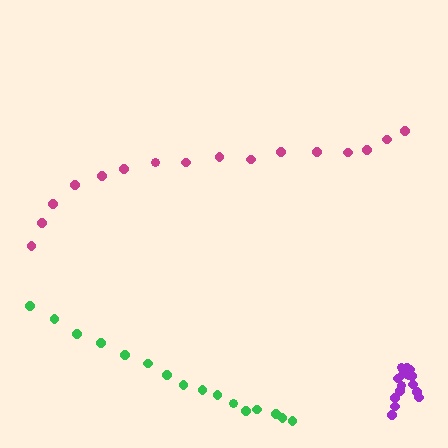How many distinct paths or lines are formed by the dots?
There are 3 distinct paths.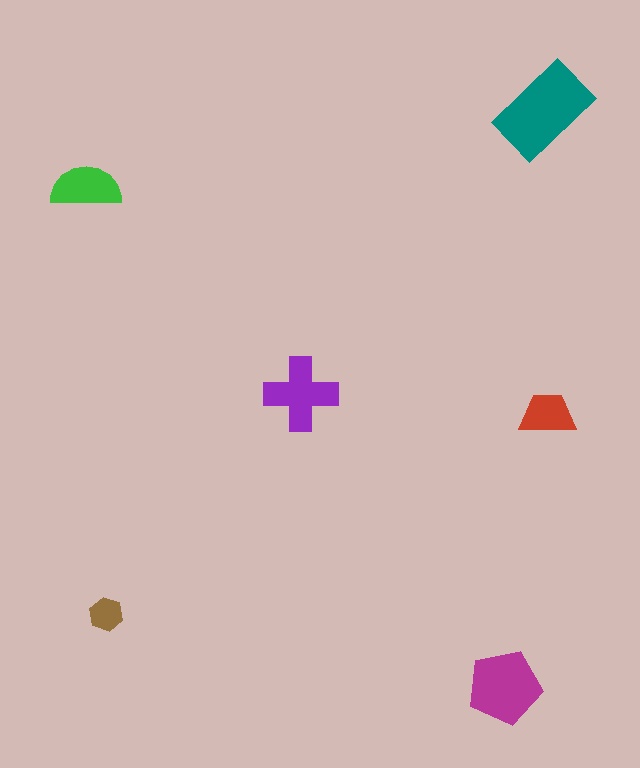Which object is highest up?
The teal rectangle is topmost.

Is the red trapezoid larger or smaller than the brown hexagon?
Larger.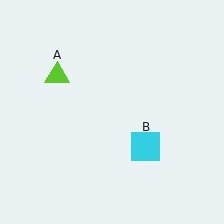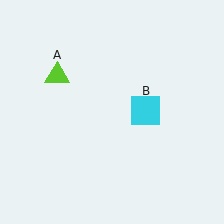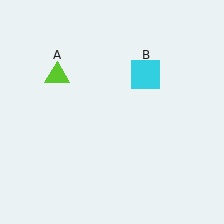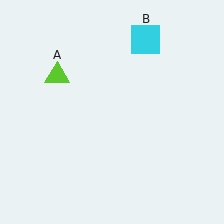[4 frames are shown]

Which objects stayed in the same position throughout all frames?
Lime triangle (object A) remained stationary.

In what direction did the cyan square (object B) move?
The cyan square (object B) moved up.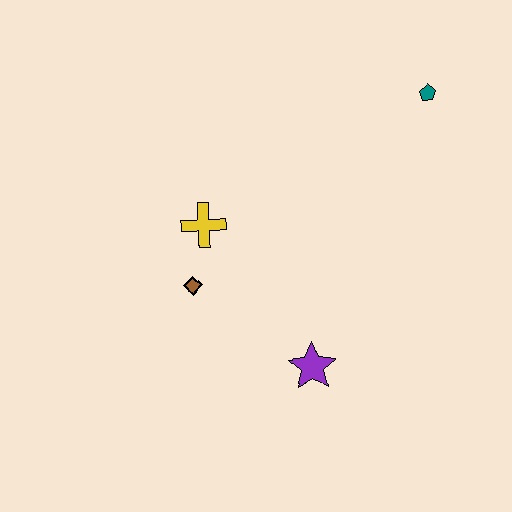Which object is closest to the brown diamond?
The yellow cross is closest to the brown diamond.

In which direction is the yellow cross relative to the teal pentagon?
The yellow cross is to the left of the teal pentagon.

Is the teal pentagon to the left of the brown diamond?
No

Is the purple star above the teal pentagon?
No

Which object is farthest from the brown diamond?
The teal pentagon is farthest from the brown diamond.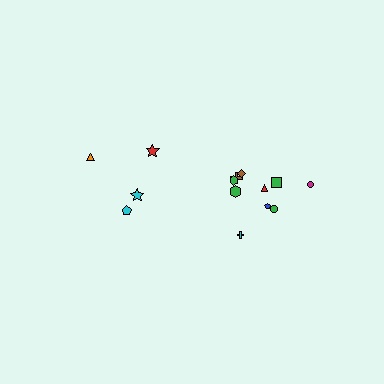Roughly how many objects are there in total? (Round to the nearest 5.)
Roughly 15 objects in total.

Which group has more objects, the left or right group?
The right group.